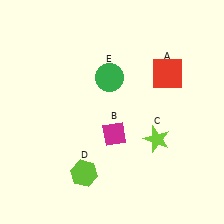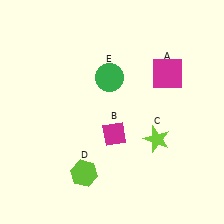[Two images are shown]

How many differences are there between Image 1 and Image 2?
There is 1 difference between the two images.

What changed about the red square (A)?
In Image 1, A is red. In Image 2, it changed to magenta.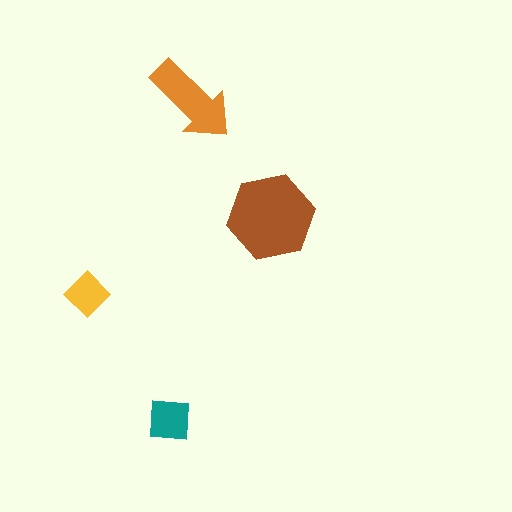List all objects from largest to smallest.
The brown hexagon, the orange arrow, the teal square, the yellow diamond.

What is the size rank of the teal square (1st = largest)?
3rd.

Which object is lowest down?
The teal square is bottommost.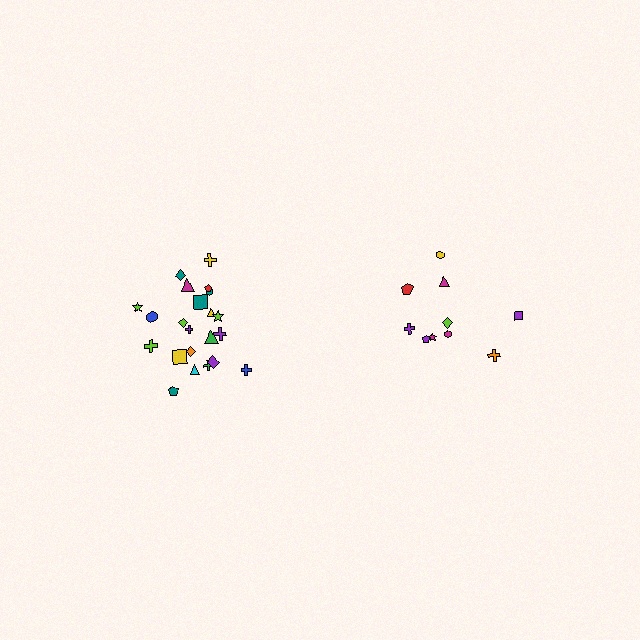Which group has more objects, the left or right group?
The left group.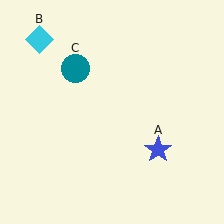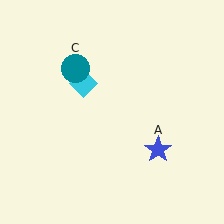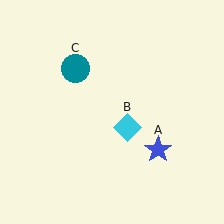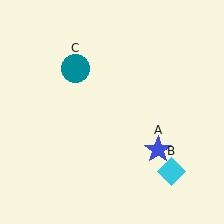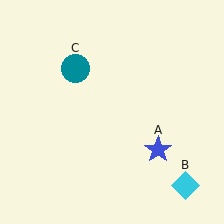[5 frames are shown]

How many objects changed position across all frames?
1 object changed position: cyan diamond (object B).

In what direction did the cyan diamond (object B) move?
The cyan diamond (object B) moved down and to the right.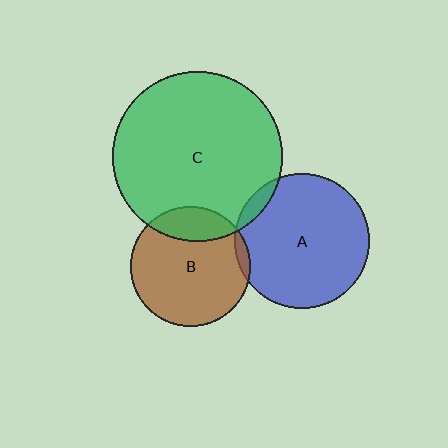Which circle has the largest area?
Circle C (green).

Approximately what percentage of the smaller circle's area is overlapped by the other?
Approximately 5%.